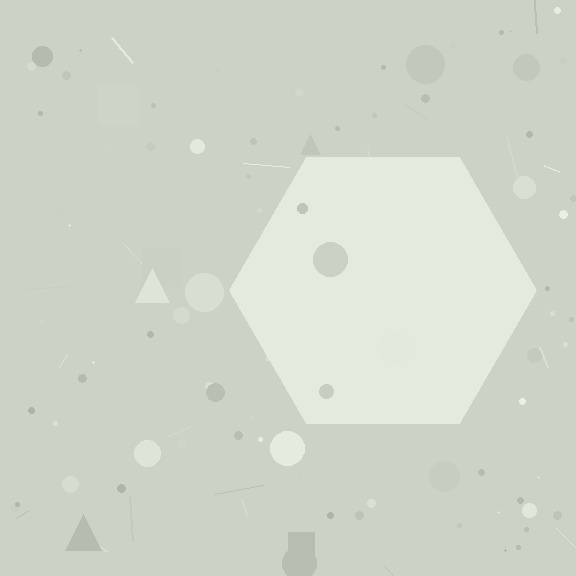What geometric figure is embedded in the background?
A hexagon is embedded in the background.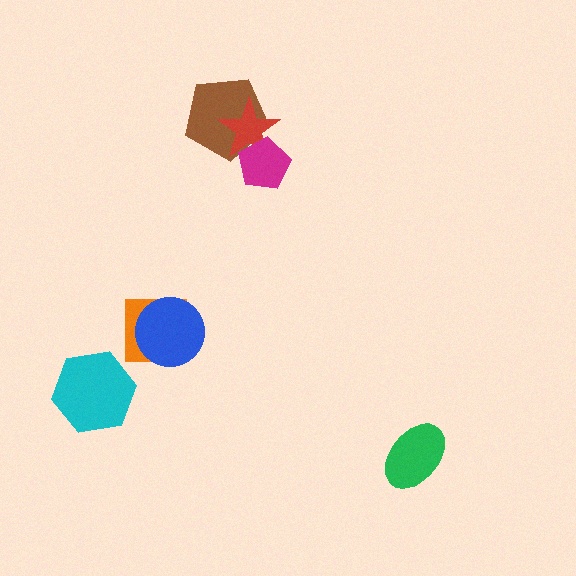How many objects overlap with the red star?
2 objects overlap with the red star.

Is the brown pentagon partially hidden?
Yes, it is partially covered by another shape.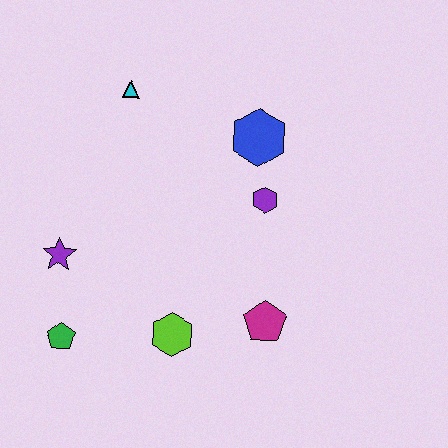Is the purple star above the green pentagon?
Yes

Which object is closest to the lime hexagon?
The magenta pentagon is closest to the lime hexagon.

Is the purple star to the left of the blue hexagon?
Yes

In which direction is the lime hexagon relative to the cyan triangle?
The lime hexagon is below the cyan triangle.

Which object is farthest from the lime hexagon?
The cyan triangle is farthest from the lime hexagon.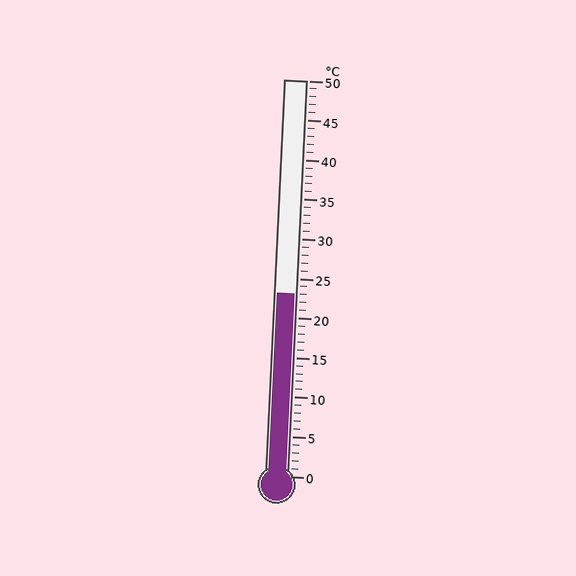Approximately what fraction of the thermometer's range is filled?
The thermometer is filled to approximately 45% of its range.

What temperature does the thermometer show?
The thermometer shows approximately 23°C.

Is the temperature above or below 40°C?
The temperature is below 40°C.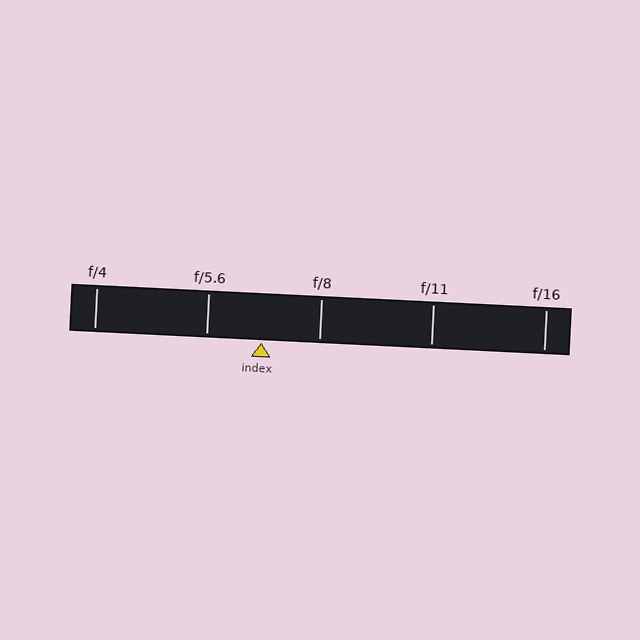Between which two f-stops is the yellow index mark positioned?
The index mark is between f/5.6 and f/8.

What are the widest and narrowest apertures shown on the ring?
The widest aperture shown is f/4 and the narrowest is f/16.